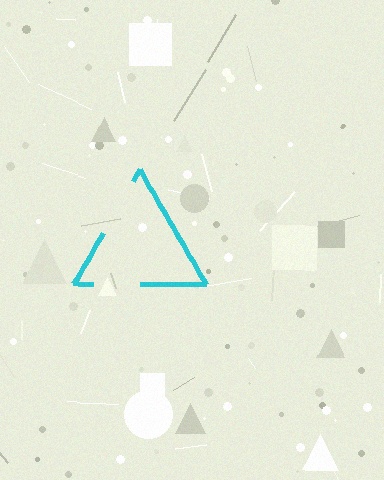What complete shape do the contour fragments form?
The contour fragments form a triangle.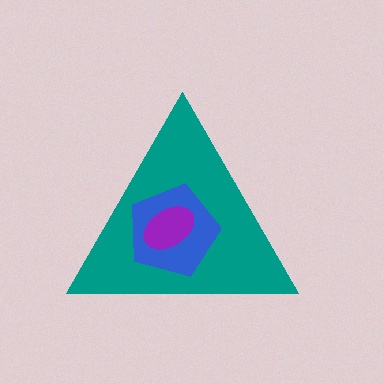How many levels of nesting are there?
3.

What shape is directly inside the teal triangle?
The blue pentagon.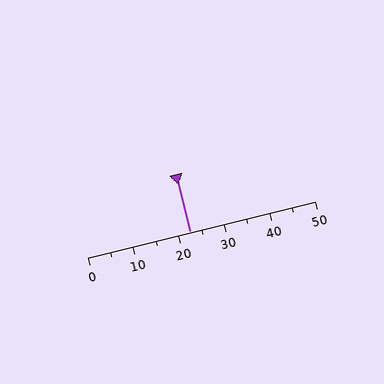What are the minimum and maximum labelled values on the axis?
The axis runs from 0 to 50.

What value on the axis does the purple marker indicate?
The marker indicates approximately 22.5.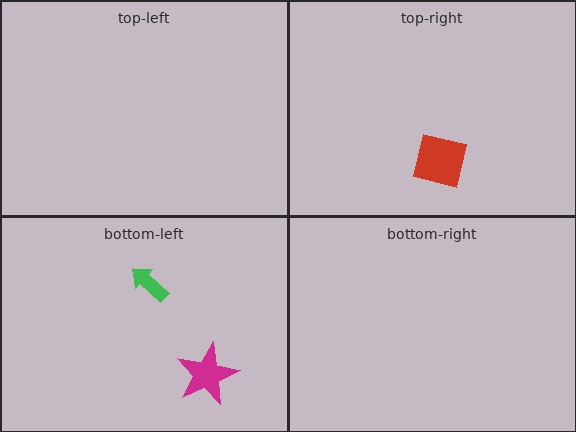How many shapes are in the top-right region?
1.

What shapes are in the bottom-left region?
The green arrow, the magenta star.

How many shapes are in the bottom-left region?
2.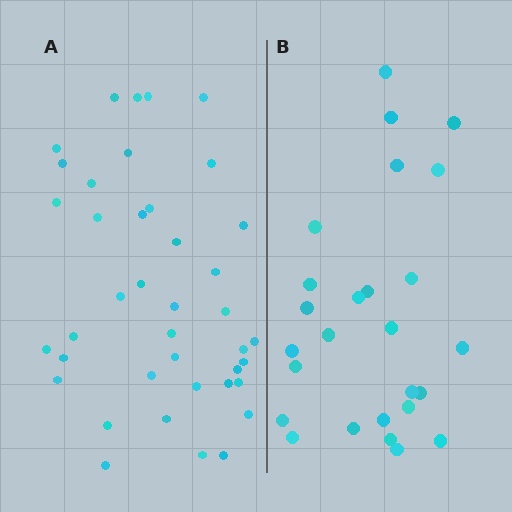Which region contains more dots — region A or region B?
Region A (the left region) has more dots.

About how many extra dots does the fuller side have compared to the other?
Region A has approximately 15 more dots than region B.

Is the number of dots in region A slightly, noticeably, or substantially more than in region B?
Region A has substantially more. The ratio is roughly 1.5 to 1.